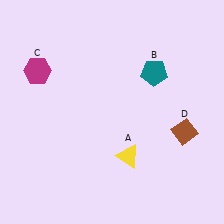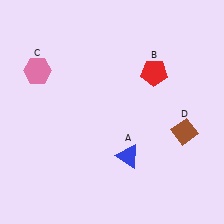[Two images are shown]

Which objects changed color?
A changed from yellow to blue. B changed from teal to red. C changed from magenta to pink.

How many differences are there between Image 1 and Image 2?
There are 3 differences between the two images.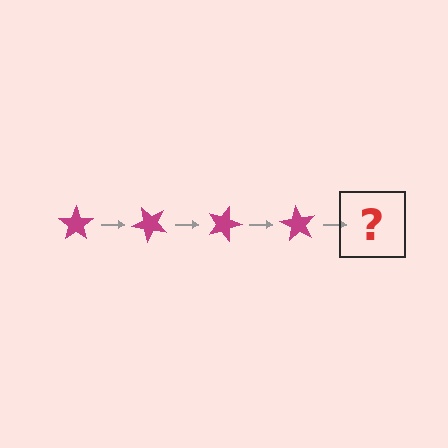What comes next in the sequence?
The next element should be a magenta star rotated 180 degrees.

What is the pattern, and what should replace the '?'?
The pattern is that the star rotates 45 degrees each step. The '?' should be a magenta star rotated 180 degrees.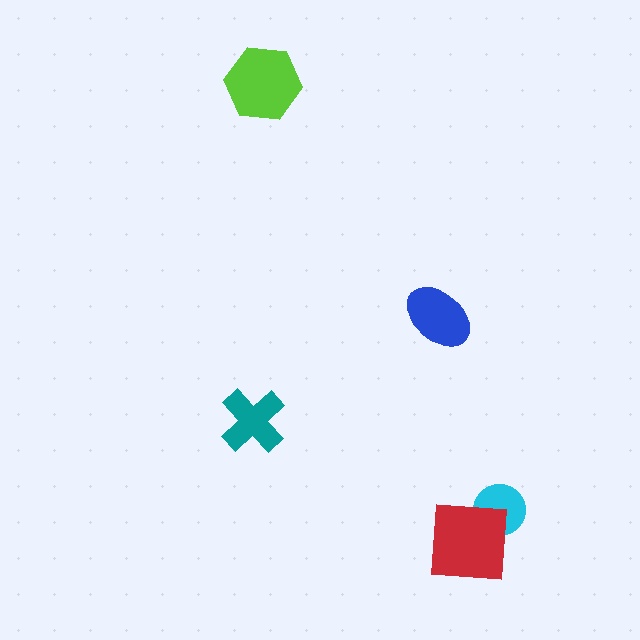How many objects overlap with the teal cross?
0 objects overlap with the teal cross.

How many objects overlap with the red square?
1 object overlaps with the red square.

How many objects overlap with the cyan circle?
1 object overlaps with the cyan circle.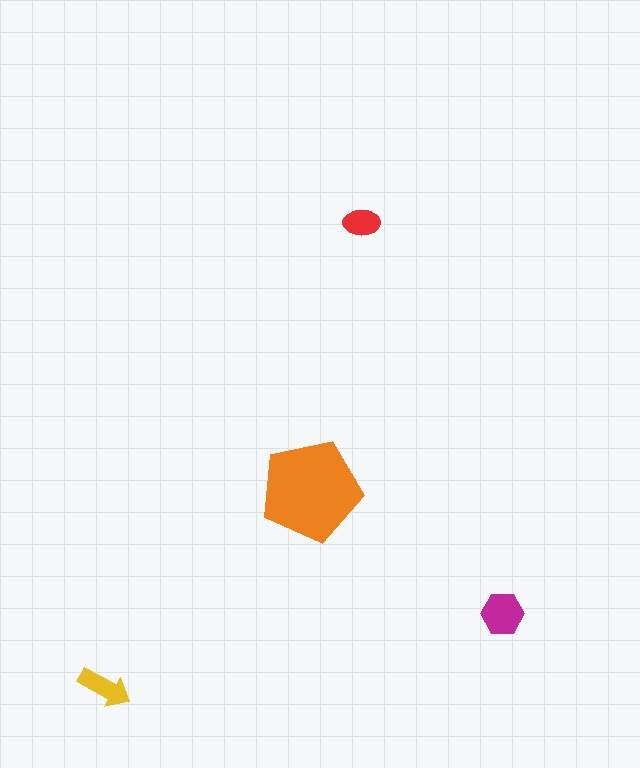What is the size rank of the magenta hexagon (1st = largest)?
2nd.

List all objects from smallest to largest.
The red ellipse, the yellow arrow, the magenta hexagon, the orange pentagon.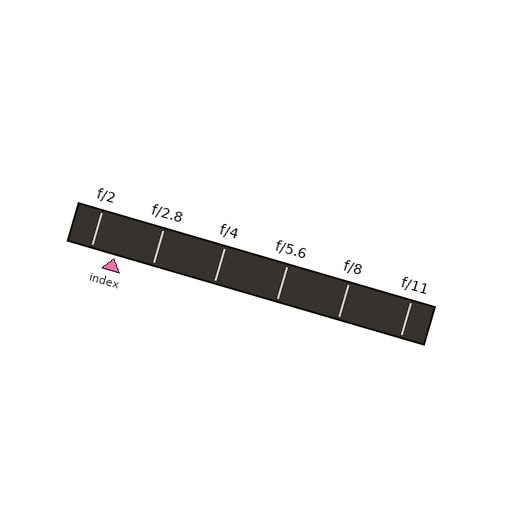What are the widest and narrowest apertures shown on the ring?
The widest aperture shown is f/2 and the narrowest is f/11.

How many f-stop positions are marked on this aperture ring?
There are 6 f-stop positions marked.